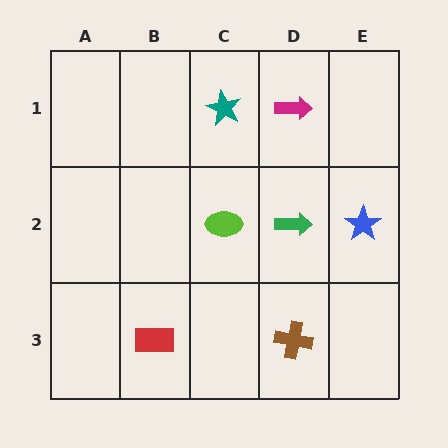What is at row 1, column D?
A magenta arrow.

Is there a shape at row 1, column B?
No, that cell is empty.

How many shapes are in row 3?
2 shapes.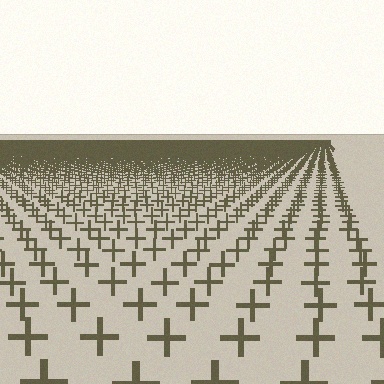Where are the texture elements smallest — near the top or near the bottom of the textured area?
Near the top.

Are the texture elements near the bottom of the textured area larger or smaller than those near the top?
Larger. Near the bottom, elements are closer to the viewer and appear at a bigger on-screen size.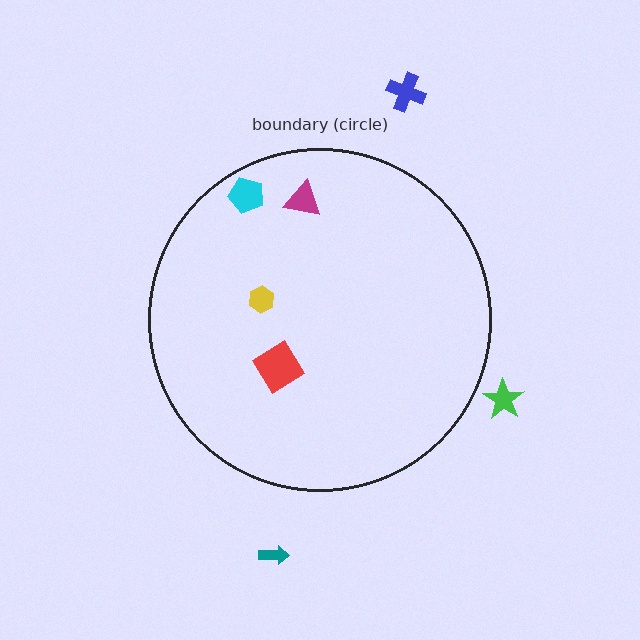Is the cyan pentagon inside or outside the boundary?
Inside.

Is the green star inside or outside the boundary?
Outside.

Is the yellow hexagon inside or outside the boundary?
Inside.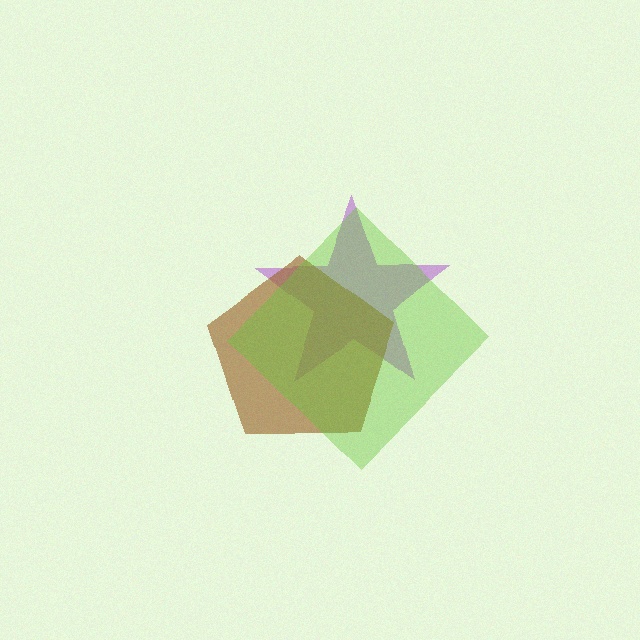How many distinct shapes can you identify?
There are 3 distinct shapes: a purple star, a brown pentagon, a lime diamond.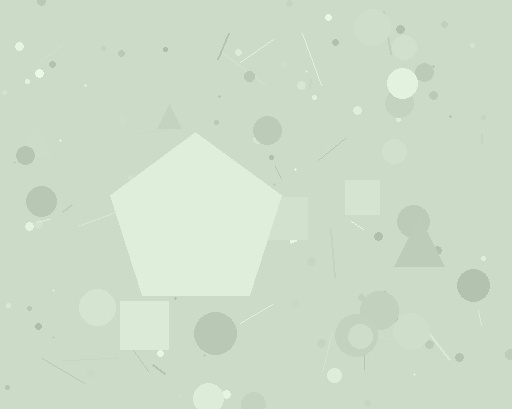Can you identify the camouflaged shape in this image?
The camouflaged shape is a pentagon.